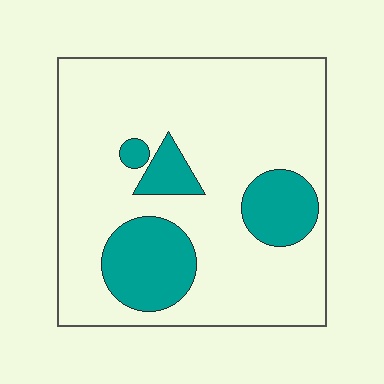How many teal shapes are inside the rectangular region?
4.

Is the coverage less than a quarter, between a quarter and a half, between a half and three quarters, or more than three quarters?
Less than a quarter.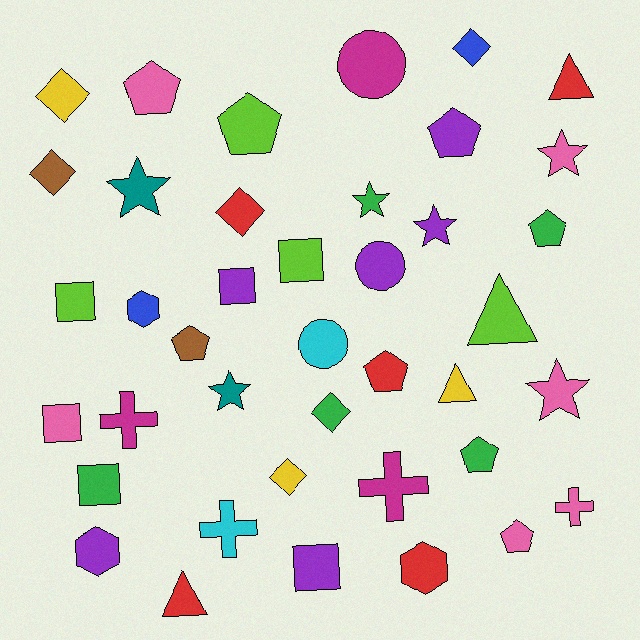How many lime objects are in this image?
There are 4 lime objects.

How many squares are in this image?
There are 6 squares.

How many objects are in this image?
There are 40 objects.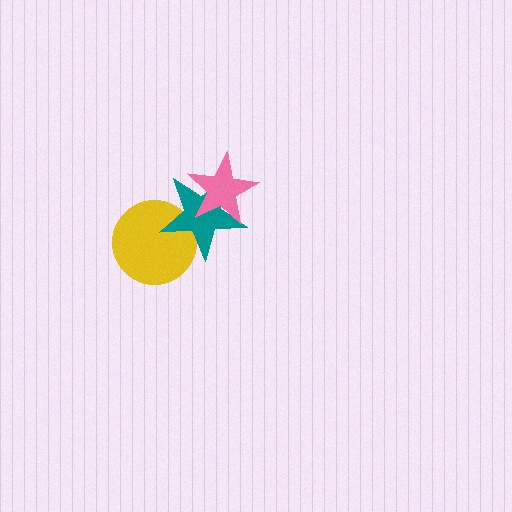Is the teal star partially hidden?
Yes, it is partially covered by another shape.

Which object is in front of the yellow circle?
The teal star is in front of the yellow circle.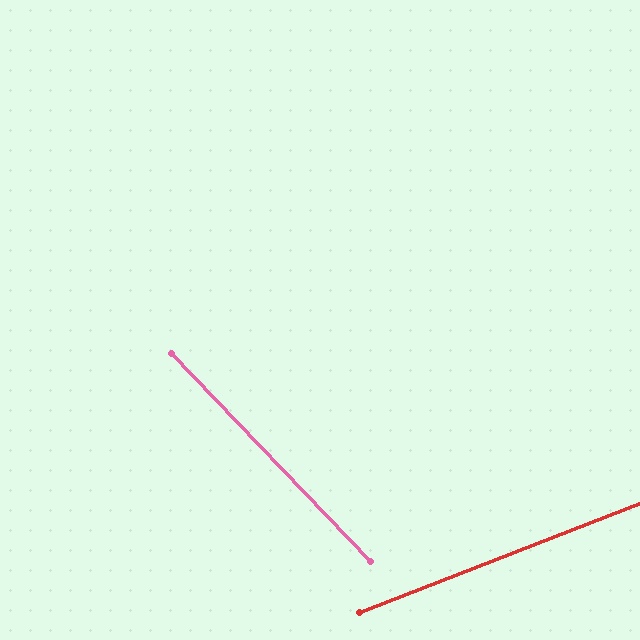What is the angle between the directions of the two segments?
Approximately 67 degrees.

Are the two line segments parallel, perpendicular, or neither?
Neither parallel nor perpendicular — they differ by about 67°.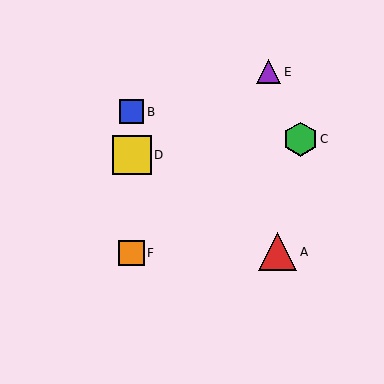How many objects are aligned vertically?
3 objects (B, D, F) are aligned vertically.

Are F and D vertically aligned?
Yes, both are at x≈132.